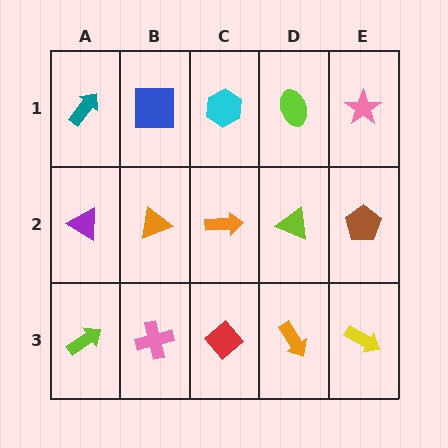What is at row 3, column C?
A red diamond.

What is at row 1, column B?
A blue square.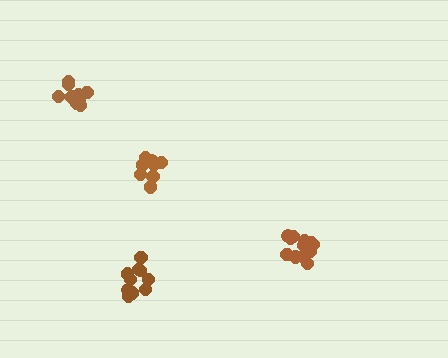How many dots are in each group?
Group 1: 9 dots, Group 2: 12 dots, Group 3: 13 dots, Group 4: 10 dots (44 total).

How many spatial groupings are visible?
There are 4 spatial groupings.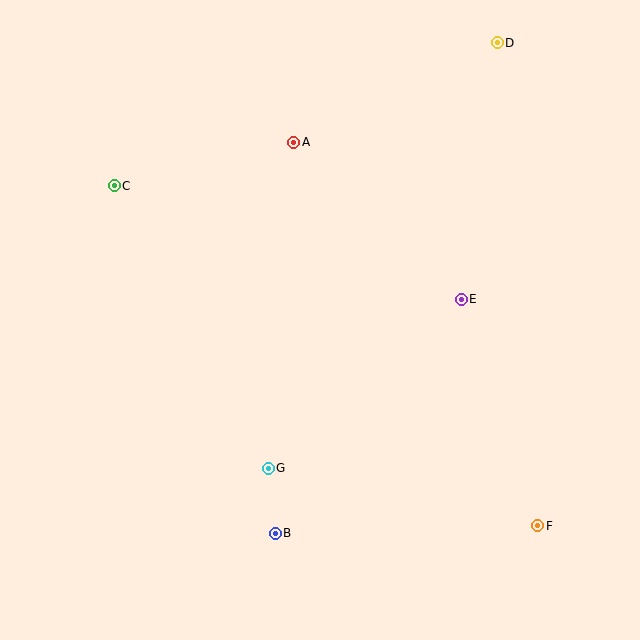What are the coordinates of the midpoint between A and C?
The midpoint between A and C is at (204, 164).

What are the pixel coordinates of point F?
Point F is at (537, 526).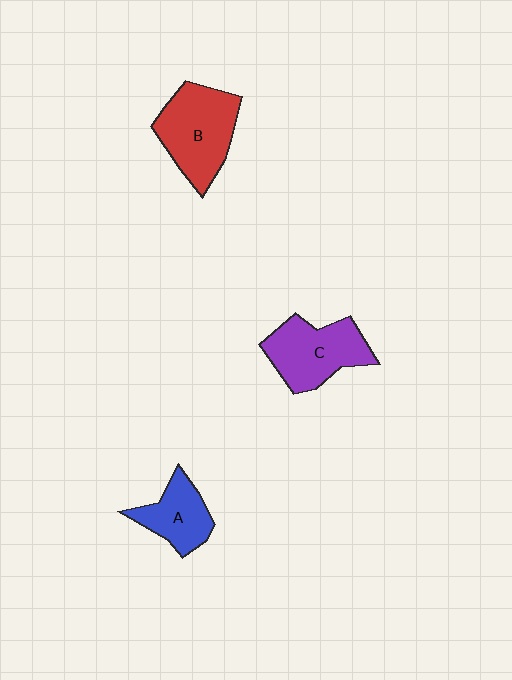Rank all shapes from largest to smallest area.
From largest to smallest: B (red), C (purple), A (blue).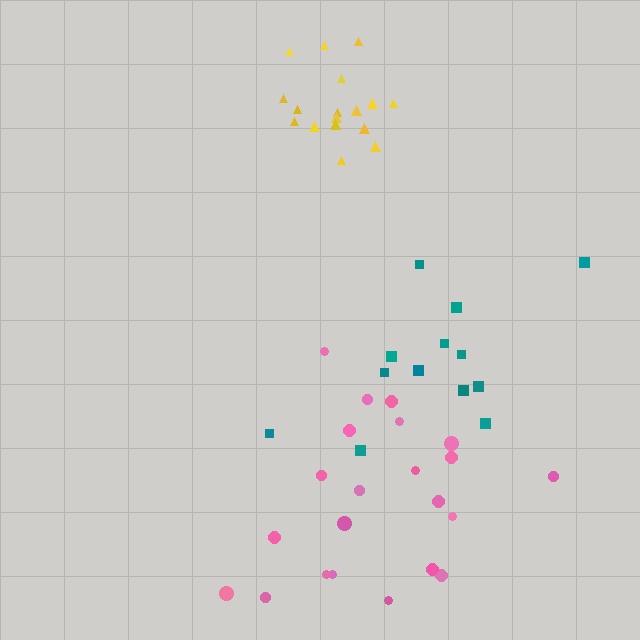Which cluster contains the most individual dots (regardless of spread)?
Pink (22).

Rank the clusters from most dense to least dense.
yellow, pink, teal.